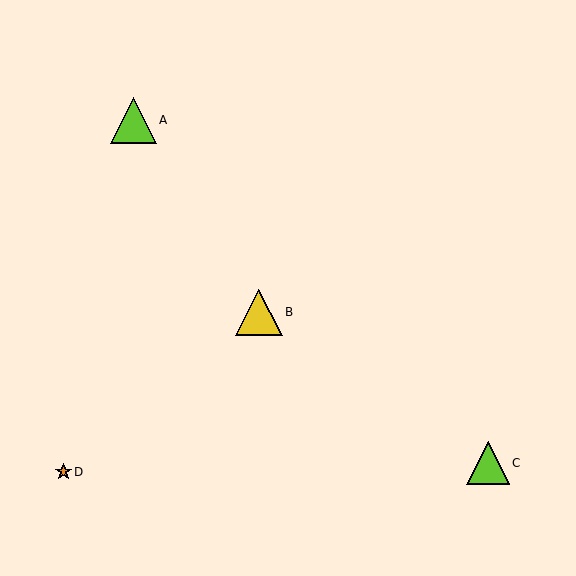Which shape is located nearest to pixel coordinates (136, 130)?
The lime triangle (labeled A) at (133, 120) is nearest to that location.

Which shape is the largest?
The yellow triangle (labeled B) is the largest.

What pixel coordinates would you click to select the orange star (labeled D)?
Click at (63, 472) to select the orange star D.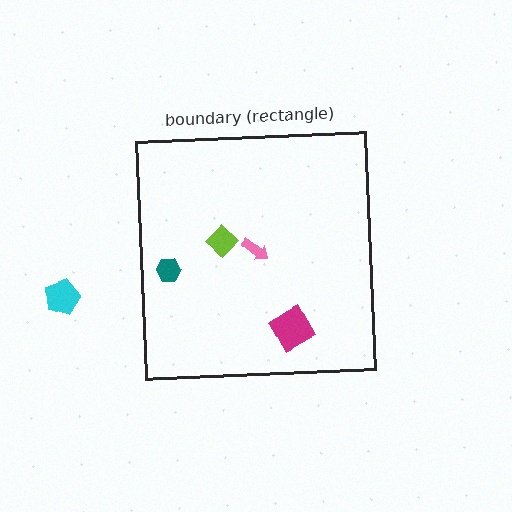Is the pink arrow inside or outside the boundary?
Inside.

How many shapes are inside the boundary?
4 inside, 1 outside.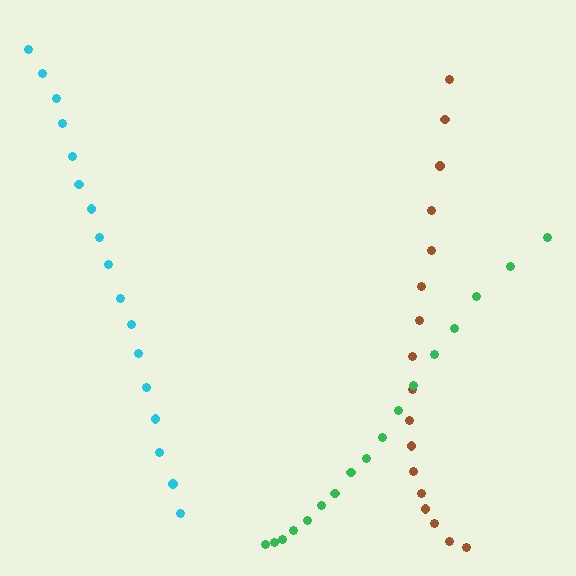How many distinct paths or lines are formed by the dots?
There are 3 distinct paths.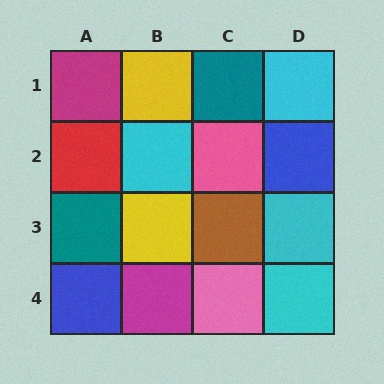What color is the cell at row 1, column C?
Teal.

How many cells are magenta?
2 cells are magenta.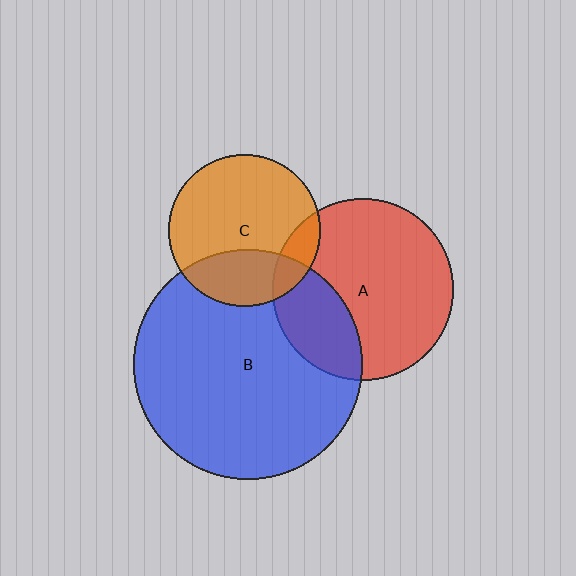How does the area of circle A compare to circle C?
Approximately 1.4 times.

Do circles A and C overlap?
Yes.